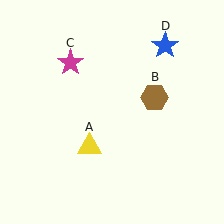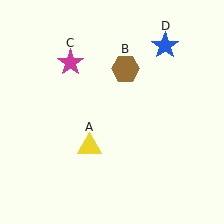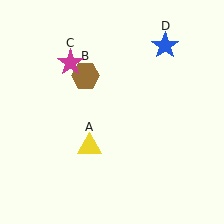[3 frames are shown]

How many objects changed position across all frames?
1 object changed position: brown hexagon (object B).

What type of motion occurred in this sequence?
The brown hexagon (object B) rotated counterclockwise around the center of the scene.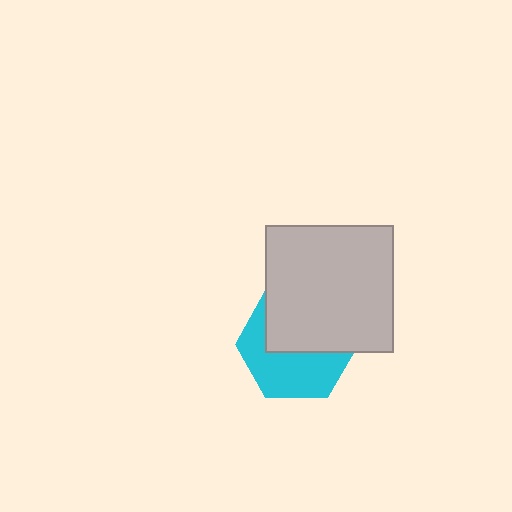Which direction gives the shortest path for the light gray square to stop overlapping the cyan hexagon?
Moving up gives the shortest separation.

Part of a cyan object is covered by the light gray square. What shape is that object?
It is a hexagon.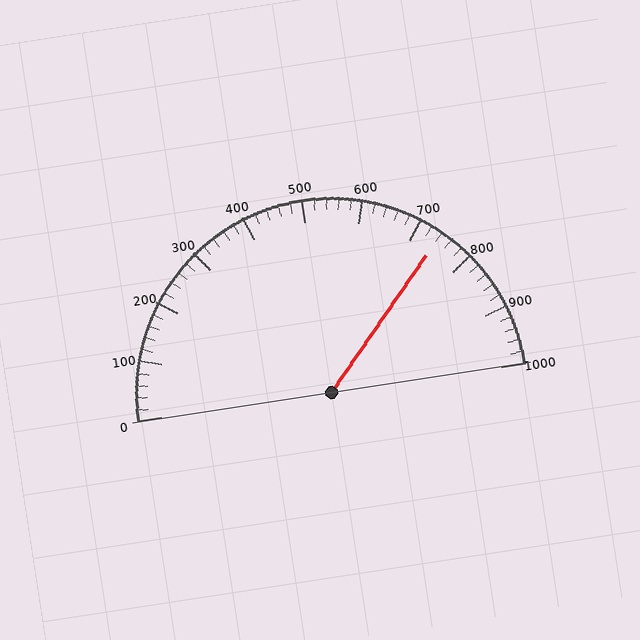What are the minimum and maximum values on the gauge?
The gauge ranges from 0 to 1000.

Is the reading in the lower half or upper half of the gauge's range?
The reading is in the upper half of the range (0 to 1000).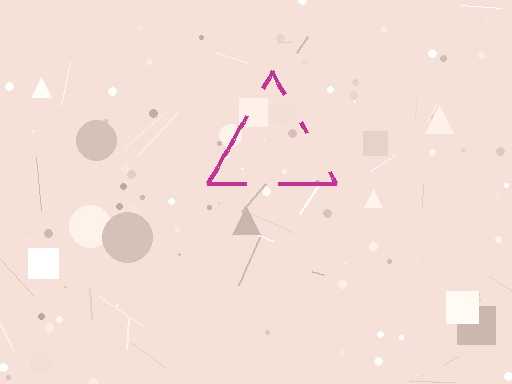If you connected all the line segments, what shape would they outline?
They would outline a triangle.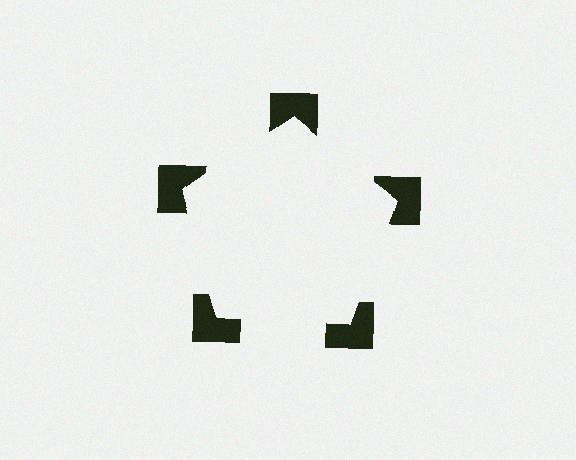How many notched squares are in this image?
There are 5 — one at each vertex of the illusory pentagon.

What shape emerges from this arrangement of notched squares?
An illusory pentagon — its edges are inferred from the aligned wedge cuts in the notched squares, not physically drawn.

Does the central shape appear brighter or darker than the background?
It typically appears slightly brighter than the background, even though no actual brightness change is drawn.